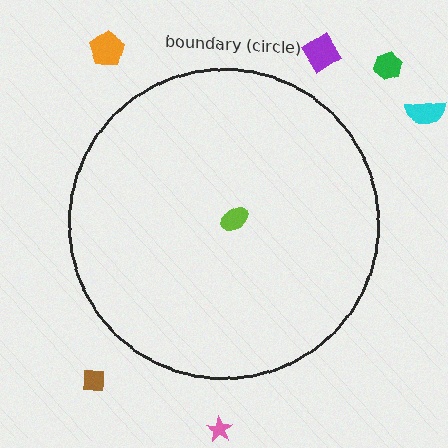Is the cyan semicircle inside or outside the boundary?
Outside.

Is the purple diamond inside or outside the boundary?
Outside.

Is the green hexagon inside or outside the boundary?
Outside.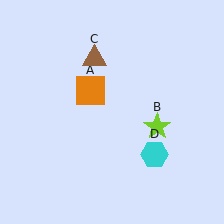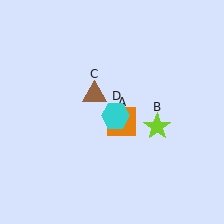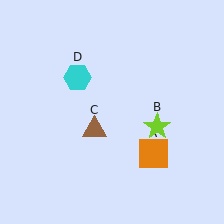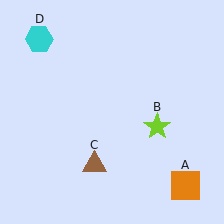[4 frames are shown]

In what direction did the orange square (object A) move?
The orange square (object A) moved down and to the right.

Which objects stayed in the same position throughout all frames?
Lime star (object B) remained stationary.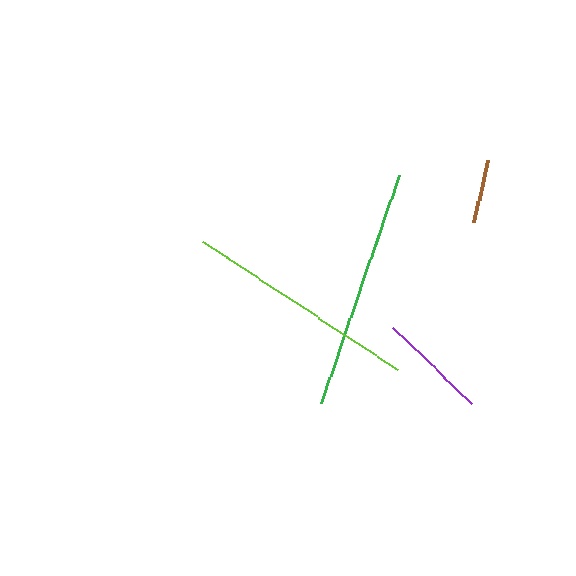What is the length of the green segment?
The green segment is approximately 240 pixels long.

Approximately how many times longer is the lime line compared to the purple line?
The lime line is approximately 2.1 times the length of the purple line.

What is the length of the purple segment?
The purple segment is approximately 110 pixels long.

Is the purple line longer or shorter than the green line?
The green line is longer than the purple line.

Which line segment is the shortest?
The brown line is the shortest at approximately 64 pixels.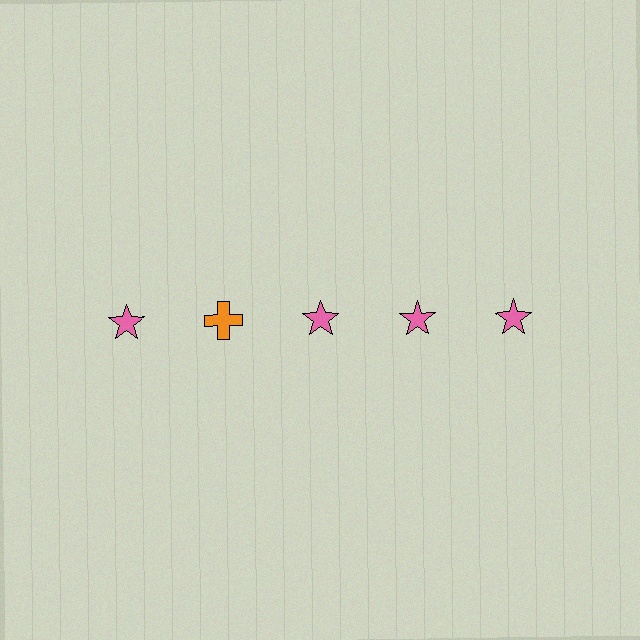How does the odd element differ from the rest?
It differs in both color (orange instead of pink) and shape (cross instead of star).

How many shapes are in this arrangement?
There are 5 shapes arranged in a grid pattern.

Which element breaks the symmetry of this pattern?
The orange cross in the top row, second from left column breaks the symmetry. All other shapes are pink stars.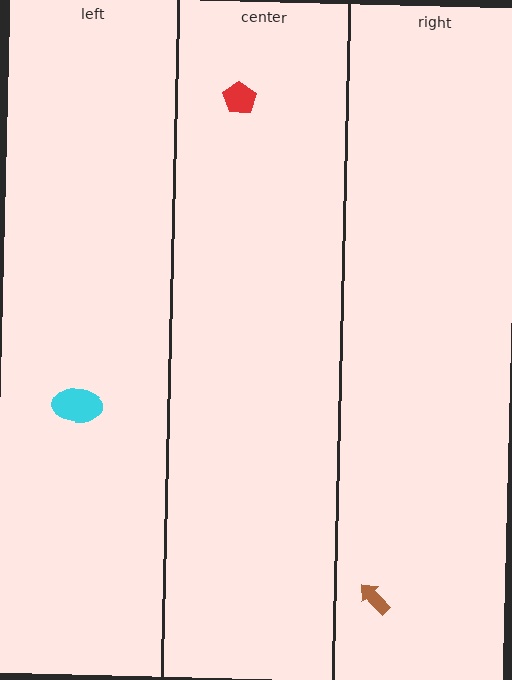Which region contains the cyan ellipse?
The left region.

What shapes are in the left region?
The cyan ellipse.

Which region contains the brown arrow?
The right region.